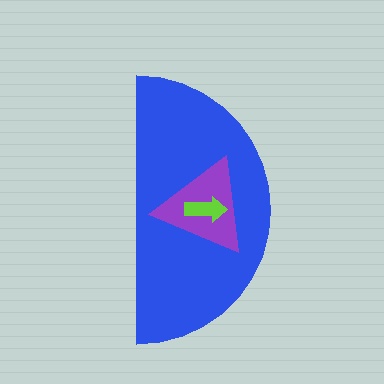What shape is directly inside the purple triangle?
The lime arrow.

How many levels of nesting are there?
3.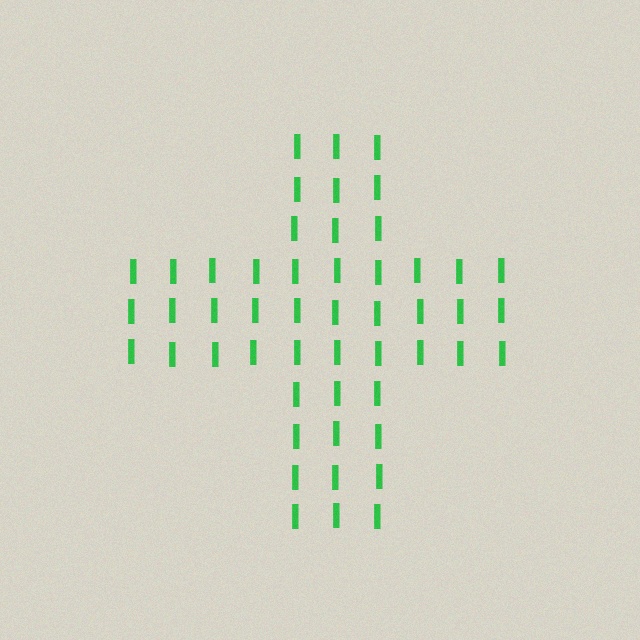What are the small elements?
The small elements are letter I's.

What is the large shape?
The large shape is a cross.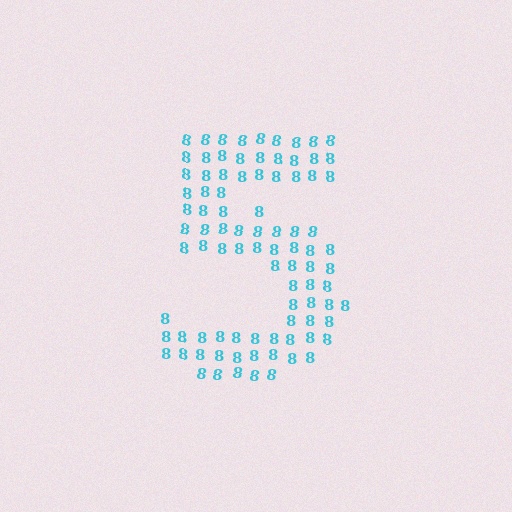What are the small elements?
The small elements are digit 8's.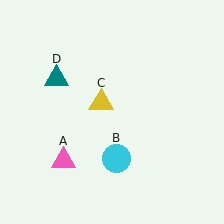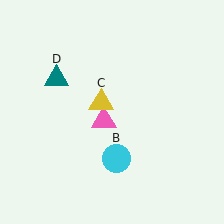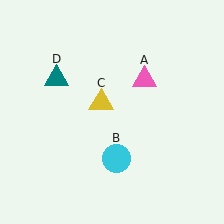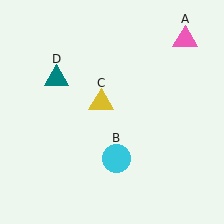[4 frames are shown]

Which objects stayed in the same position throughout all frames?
Cyan circle (object B) and yellow triangle (object C) and teal triangle (object D) remained stationary.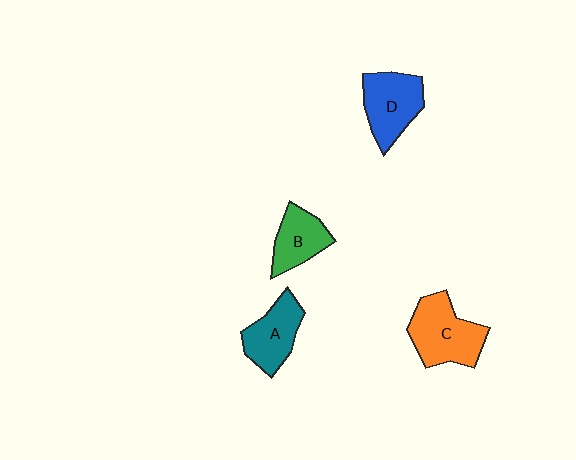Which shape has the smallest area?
Shape B (green).